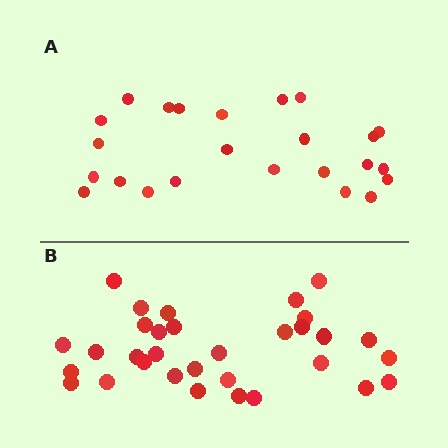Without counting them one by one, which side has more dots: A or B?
Region B (the bottom region) has more dots.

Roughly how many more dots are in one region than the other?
Region B has roughly 8 or so more dots than region A.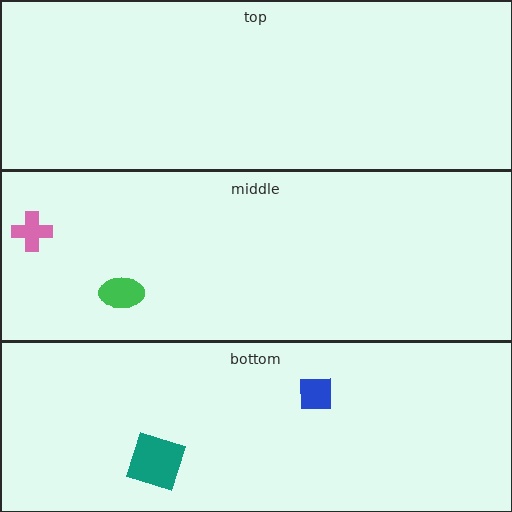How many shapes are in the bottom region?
2.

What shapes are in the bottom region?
The blue square, the teal square.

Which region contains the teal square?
The bottom region.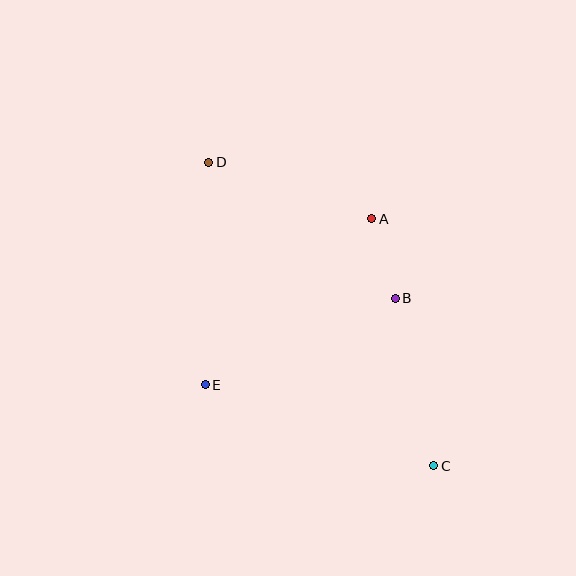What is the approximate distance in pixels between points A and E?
The distance between A and E is approximately 235 pixels.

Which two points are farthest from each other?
Points C and D are farthest from each other.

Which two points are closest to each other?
Points A and B are closest to each other.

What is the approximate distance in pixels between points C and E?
The distance between C and E is approximately 242 pixels.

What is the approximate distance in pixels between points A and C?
The distance between A and C is approximately 254 pixels.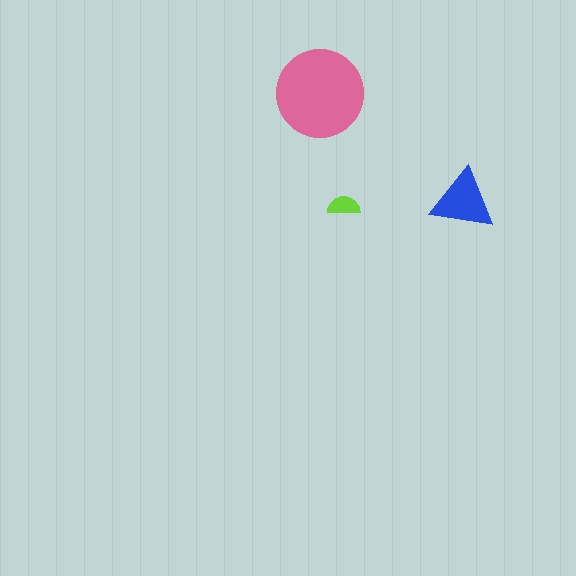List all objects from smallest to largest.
The lime semicircle, the blue triangle, the pink circle.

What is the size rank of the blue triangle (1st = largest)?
2nd.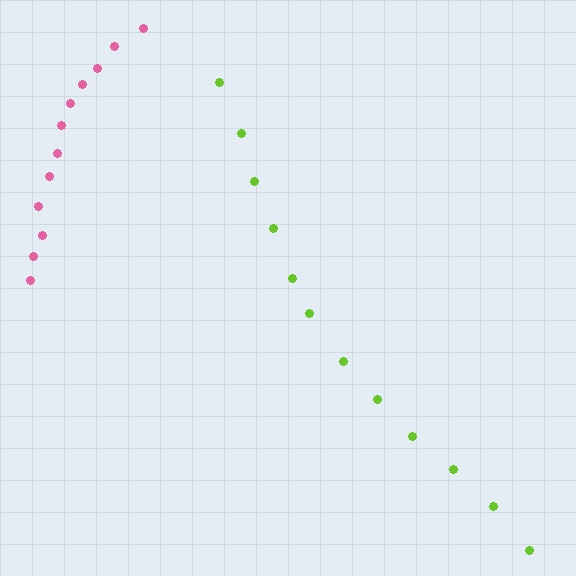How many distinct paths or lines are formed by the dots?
There are 2 distinct paths.